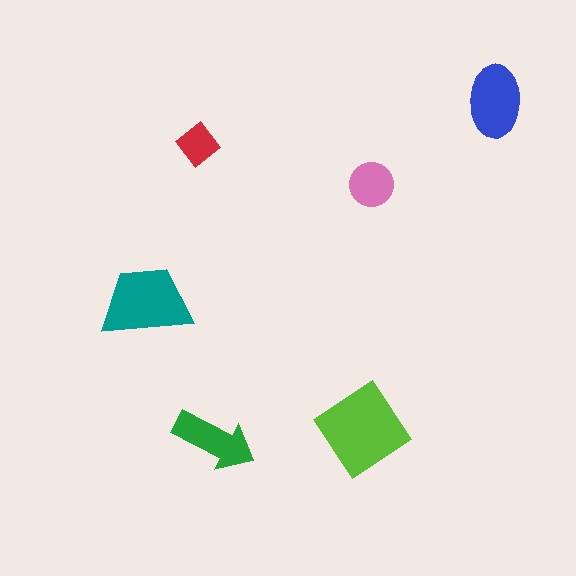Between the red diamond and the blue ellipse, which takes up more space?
The blue ellipse.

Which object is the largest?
The lime diamond.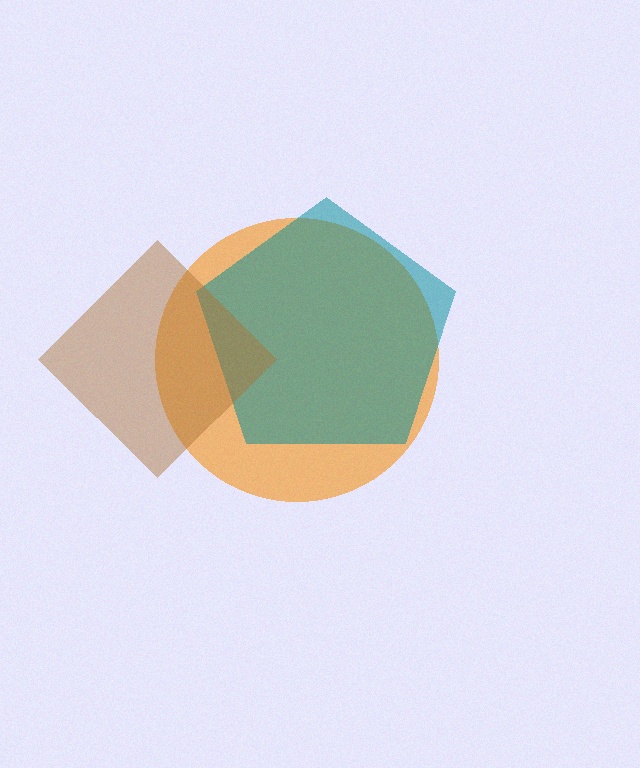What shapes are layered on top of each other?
The layered shapes are: an orange circle, a teal pentagon, a brown diamond.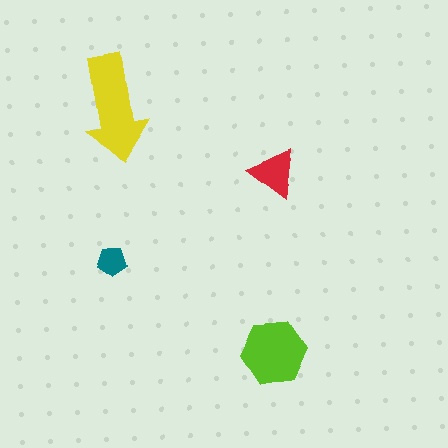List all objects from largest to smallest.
The yellow arrow, the lime hexagon, the red triangle, the teal pentagon.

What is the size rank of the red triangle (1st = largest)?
3rd.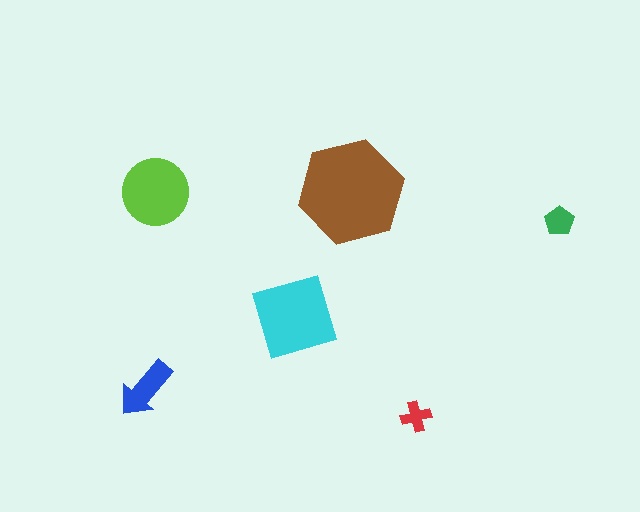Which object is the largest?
The brown hexagon.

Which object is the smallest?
The red cross.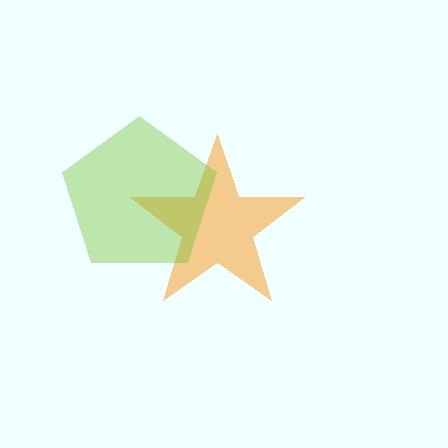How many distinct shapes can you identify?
There are 2 distinct shapes: an orange star, a lime pentagon.